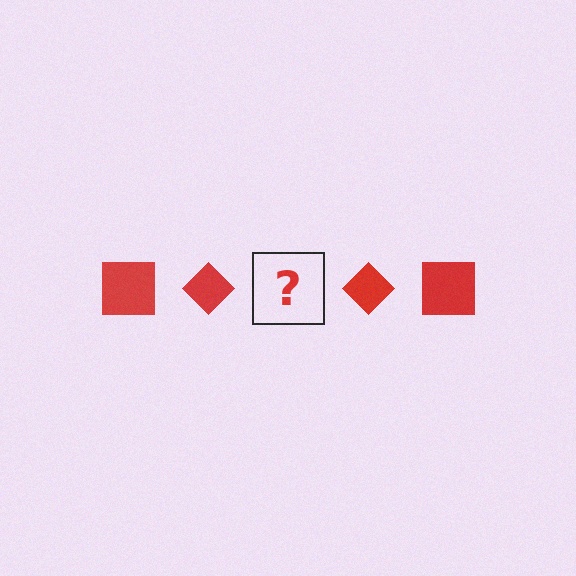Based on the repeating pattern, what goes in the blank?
The blank should be a red square.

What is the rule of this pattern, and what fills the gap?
The rule is that the pattern cycles through square, diamond shapes in red. The gap should be filled with a red square.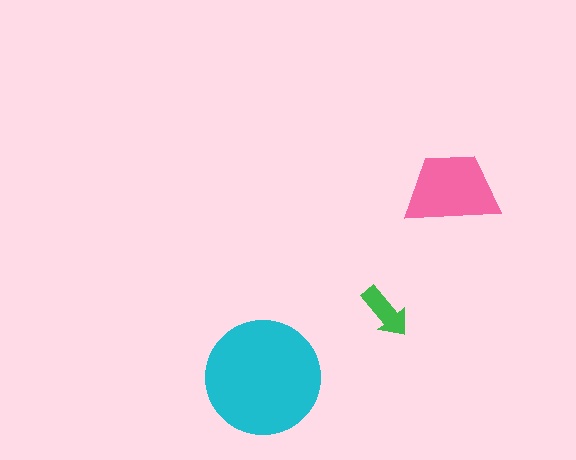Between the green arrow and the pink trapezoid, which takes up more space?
The pink trapezoid.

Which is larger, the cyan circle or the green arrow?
The cyan circle.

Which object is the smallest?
The green arrow.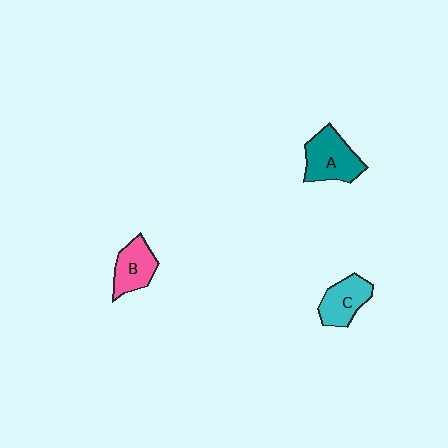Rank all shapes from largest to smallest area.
From largest to smallest: A (teal), C (cyan), B (pink).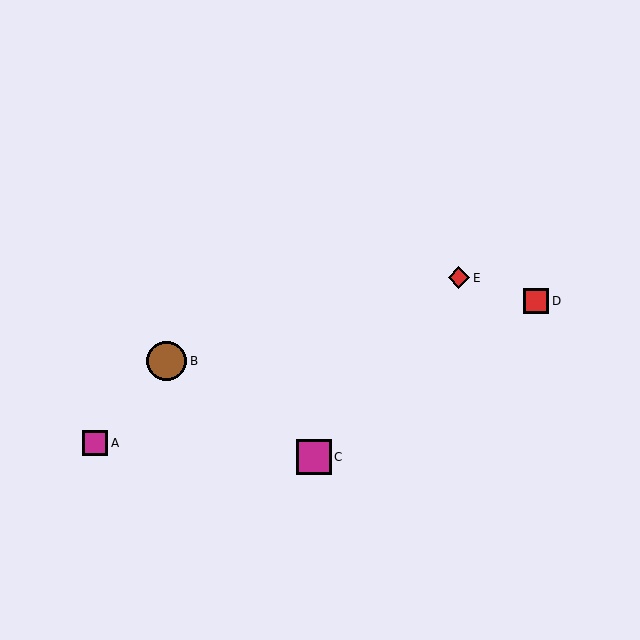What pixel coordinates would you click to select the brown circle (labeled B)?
Click at (167, 361) to select the brown circle B.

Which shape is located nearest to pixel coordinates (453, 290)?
The red diamond (labeled E) at (459, 278) is nearest to that location.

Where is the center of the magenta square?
The center of the magenta square is at (314, 457).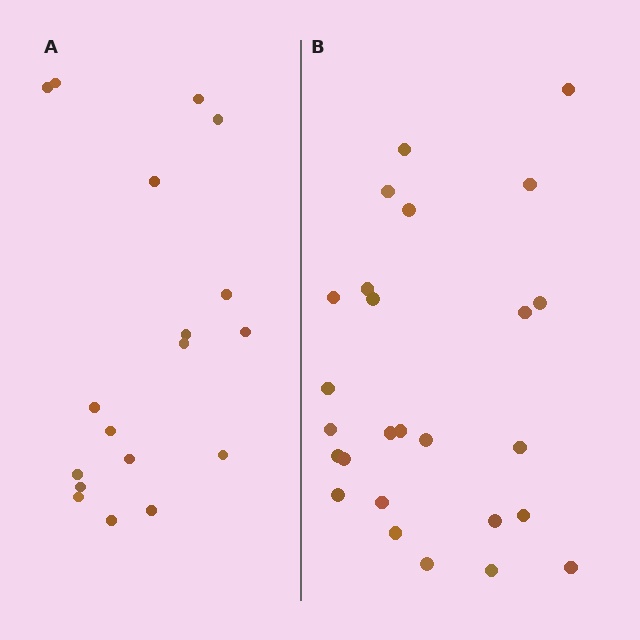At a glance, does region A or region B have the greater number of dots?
Region B (the right region) has more dots.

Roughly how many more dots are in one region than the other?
Region B has roughly 8 or so more dots than region A.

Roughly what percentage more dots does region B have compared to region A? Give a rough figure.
About 45% more.